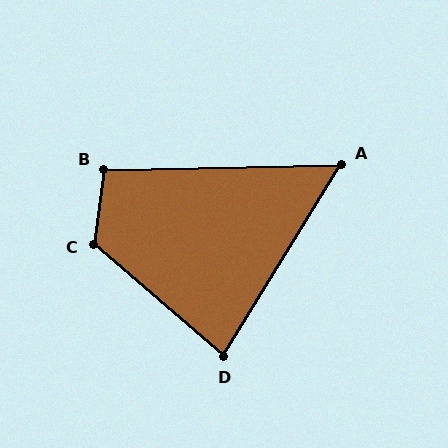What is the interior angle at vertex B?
Approximately 99 degrees (obtuse).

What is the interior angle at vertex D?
Approximately 81 degrees (acute).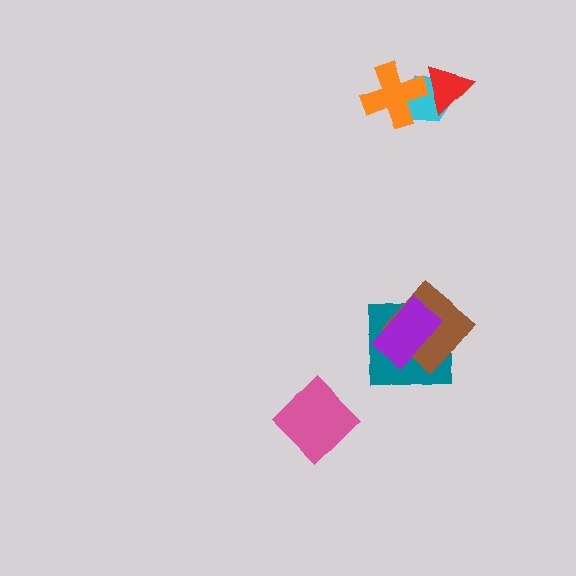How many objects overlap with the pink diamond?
0 objects overlap with the pink diamond.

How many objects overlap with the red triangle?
2 objects overlap with the red triangle.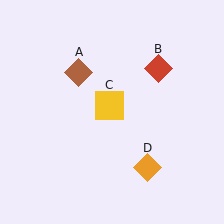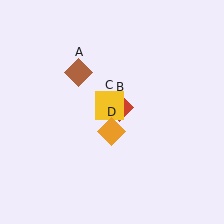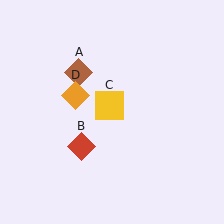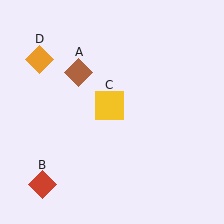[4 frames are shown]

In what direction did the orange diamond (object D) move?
The orange diamond (object D) moved up and to the left.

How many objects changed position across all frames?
2 objects changed position: red diamond (object B), orange diamond (object D).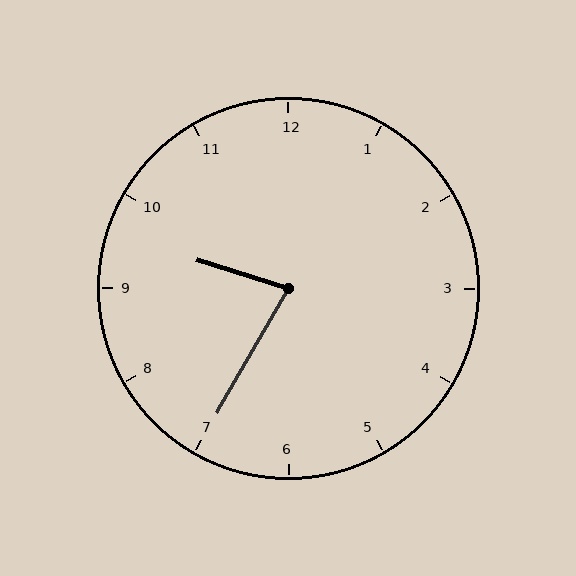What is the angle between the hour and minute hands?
Approximately 78 degrees.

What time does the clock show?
9:35.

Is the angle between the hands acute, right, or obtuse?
It is acute.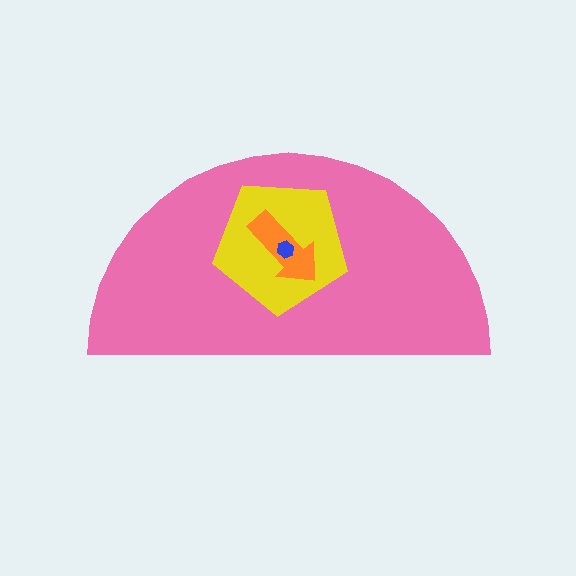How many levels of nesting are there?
4.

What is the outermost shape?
The pink semicircle.